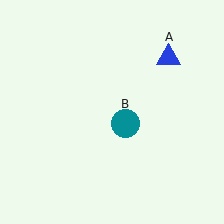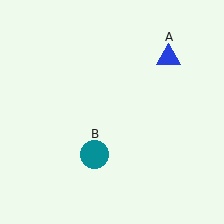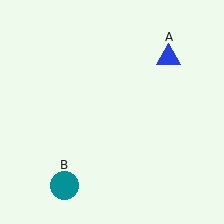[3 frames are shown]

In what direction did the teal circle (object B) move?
The teal circle (object B) moved down and to the left.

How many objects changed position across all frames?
1 object changed position: teal circle (object B).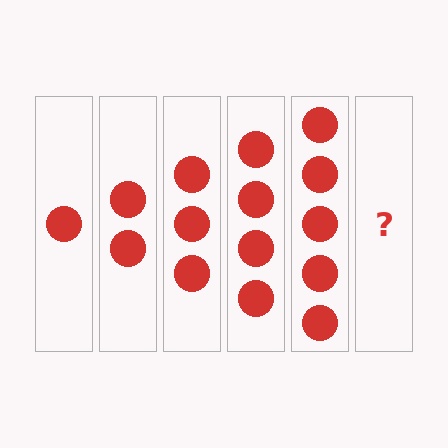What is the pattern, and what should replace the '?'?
The pattern is that each step adds one more circle. The '?' should be 6 circles.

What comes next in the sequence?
The next element should be 6 circles.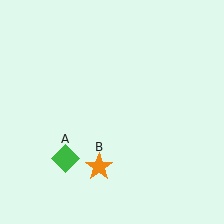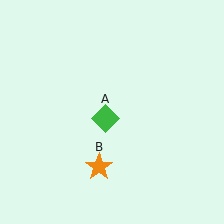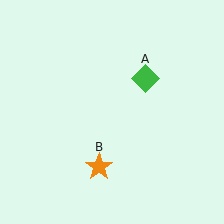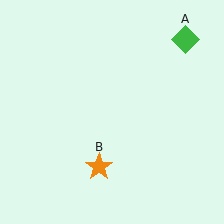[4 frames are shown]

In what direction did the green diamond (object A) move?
The green diamond (object A) moved up and to the right.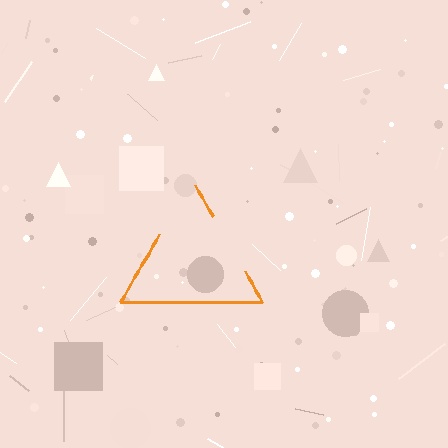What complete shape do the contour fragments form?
The contour fragments form a triangle.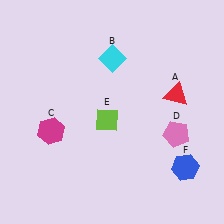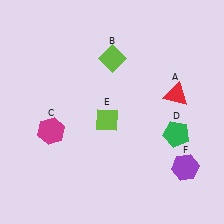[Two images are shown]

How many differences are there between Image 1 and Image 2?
There are 3 differences between the two images.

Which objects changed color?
B changed from cyan to lime. D changed from pink to green. F changed from blue to purple.